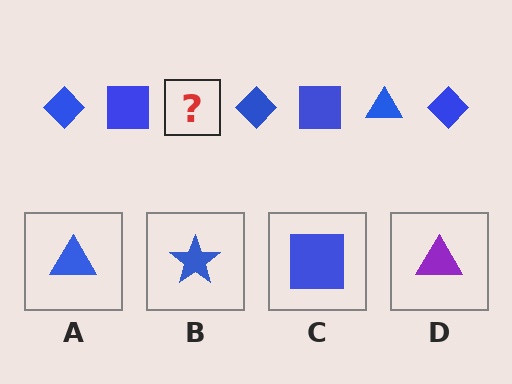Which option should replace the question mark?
Option A.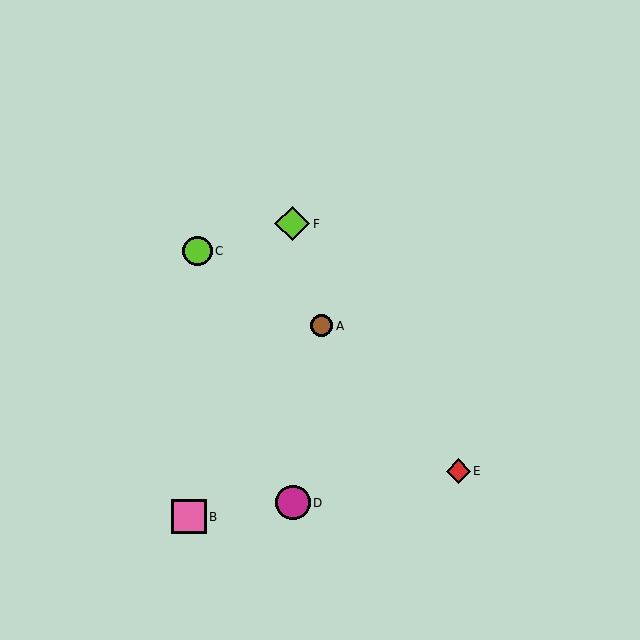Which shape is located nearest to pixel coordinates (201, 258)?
The lime circle (labeled C) at (198, 251) is nearest to that location.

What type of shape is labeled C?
Shape C is a lime circle.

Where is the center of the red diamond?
The center of the red diamond is at (458, 471).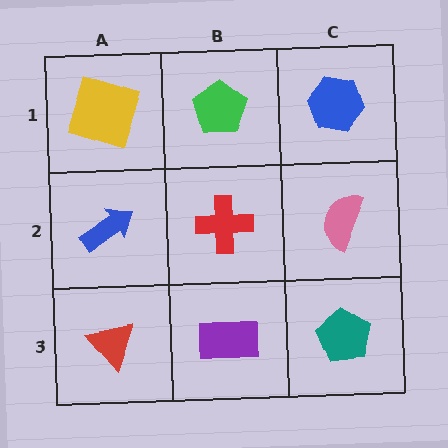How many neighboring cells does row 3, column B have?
3.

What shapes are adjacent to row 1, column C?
A pink semicircle (row 2, column C), a green pentagon (row 1, column B).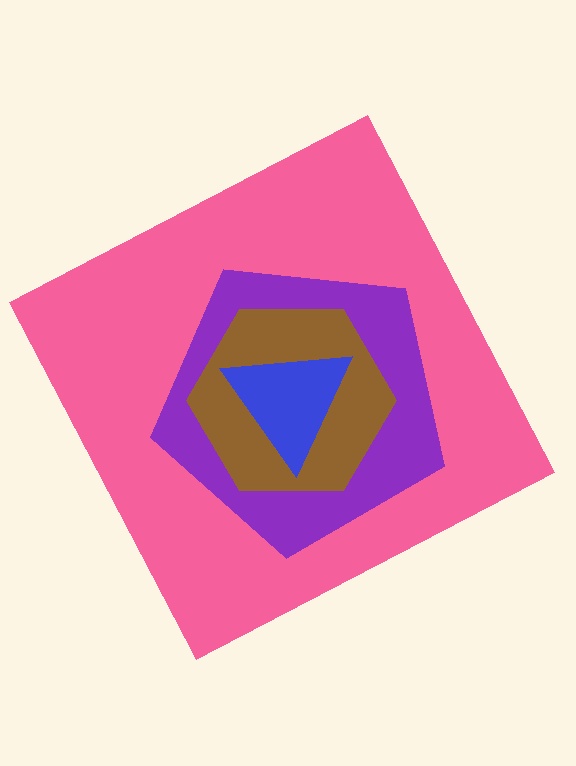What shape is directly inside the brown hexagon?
The blue triangle.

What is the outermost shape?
The pink square.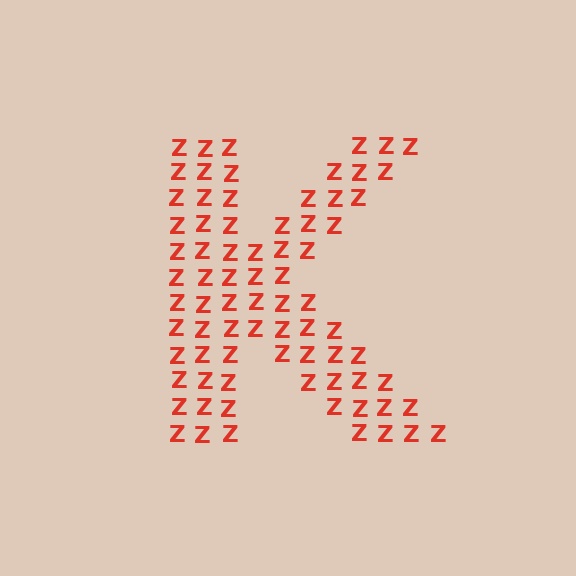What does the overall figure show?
The overall figure shows the letter K.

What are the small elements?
The small elements are letter Z's.